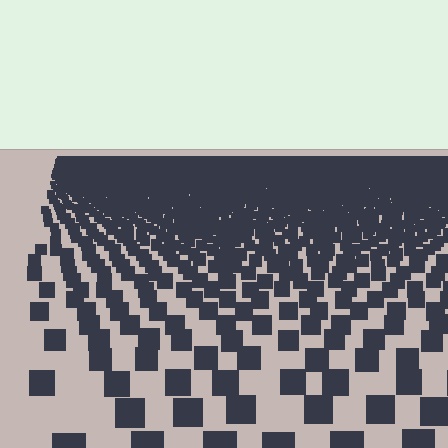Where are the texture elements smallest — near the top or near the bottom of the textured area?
Near the top.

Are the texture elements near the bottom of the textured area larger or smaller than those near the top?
Larger. Near the bottom, elements are closer to the viewer and appear at a bigger on-screen size.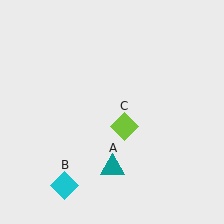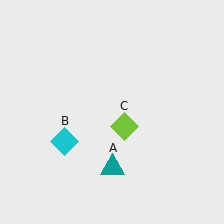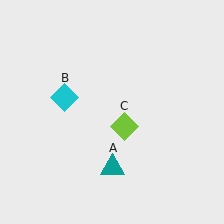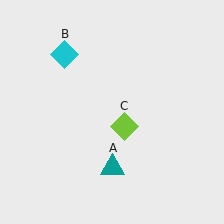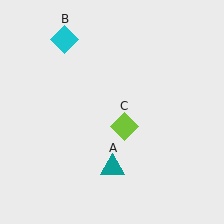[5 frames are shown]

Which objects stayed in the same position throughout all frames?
Teal triangle (object A) and lime diamond (object C) remained stationary.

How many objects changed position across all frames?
1 object changed position: cyan diamond (object B).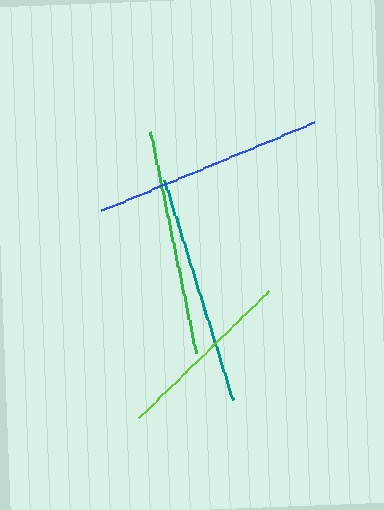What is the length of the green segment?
The green segment is approximately 226 pixels long.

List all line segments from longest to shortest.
From longest to shortest: blue, teal, green, lime.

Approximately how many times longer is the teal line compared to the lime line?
The teal line is approximately 1.3 times the length of the lime line.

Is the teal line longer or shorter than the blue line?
The blue line is longer than the teal line.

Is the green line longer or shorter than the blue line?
The blue line is longer than the green line.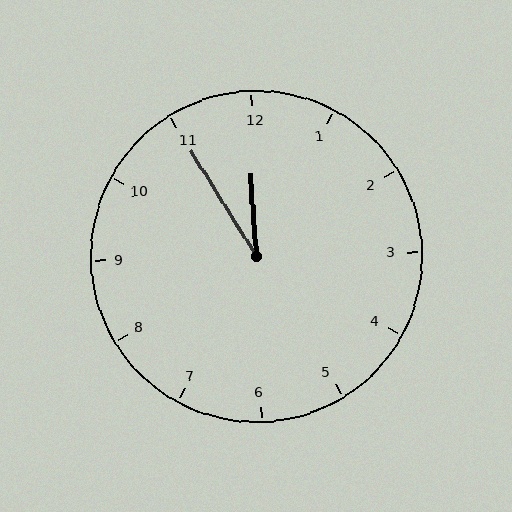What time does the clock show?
11:55.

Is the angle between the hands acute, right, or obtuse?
It is acute.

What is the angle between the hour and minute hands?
Approximately 28 degrees.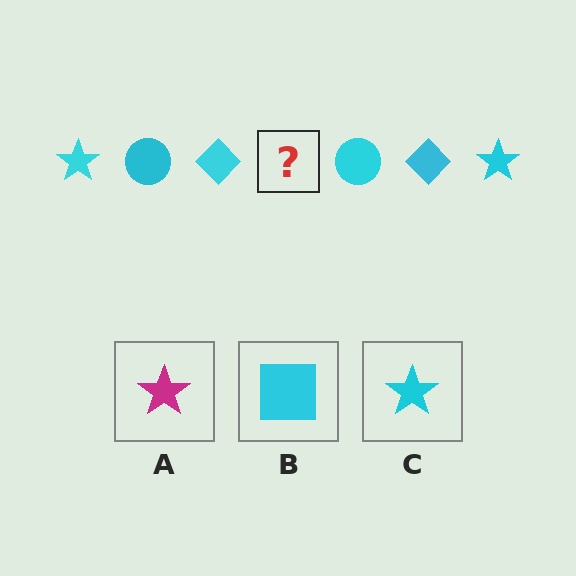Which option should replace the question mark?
Option C.